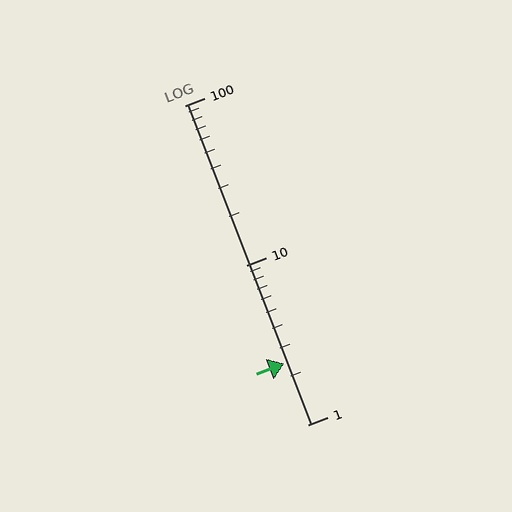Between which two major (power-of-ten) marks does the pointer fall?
The pointer is between 1 and 10.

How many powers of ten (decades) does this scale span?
The scale spans 2 decades, from 1 to 100.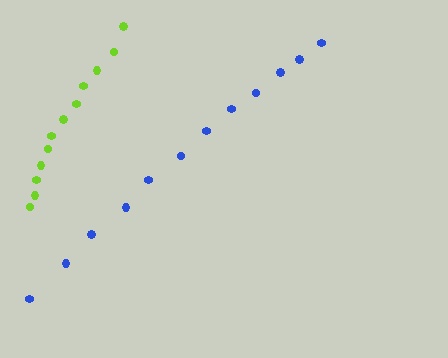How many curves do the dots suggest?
There are 2 distinct paths.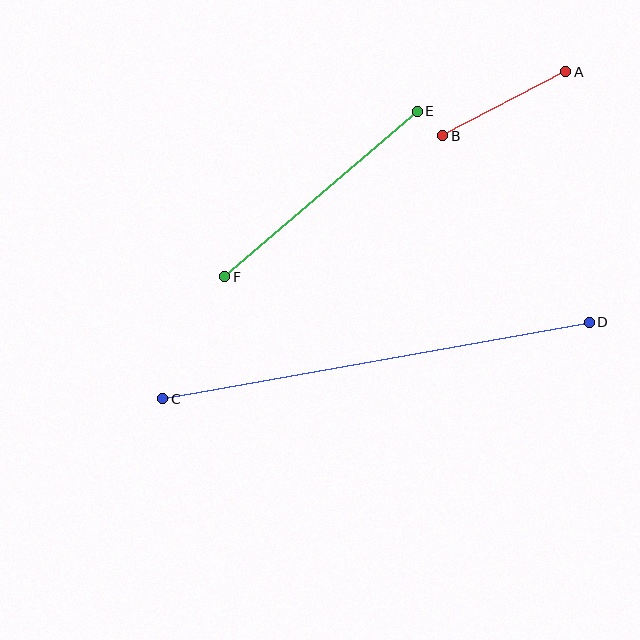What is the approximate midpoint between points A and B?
The midpoint is at approximately (504, 104) pixels.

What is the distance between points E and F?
The distance is approximately 254 pixels.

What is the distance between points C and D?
The distance is approximately 434 pixels.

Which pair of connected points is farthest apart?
Points C and D are farthest apart.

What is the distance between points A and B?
The distance is approximately 139 pixels.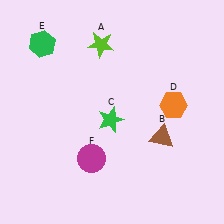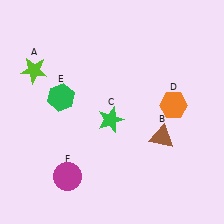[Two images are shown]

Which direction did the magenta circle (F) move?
The magenta circle (F) moved left.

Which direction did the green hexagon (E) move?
The green hexagon (E) moved down.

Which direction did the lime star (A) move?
The lime star (A) moved left.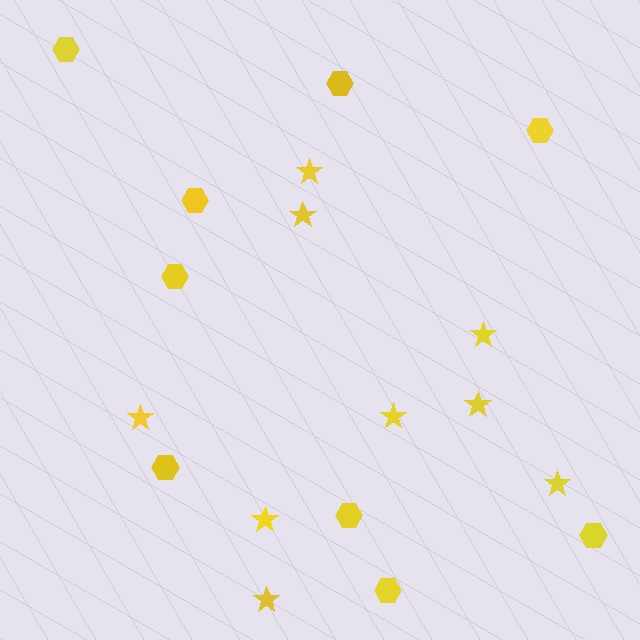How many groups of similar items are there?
There are 2 groups: one group of hexagons (9) and one group of stars (9).